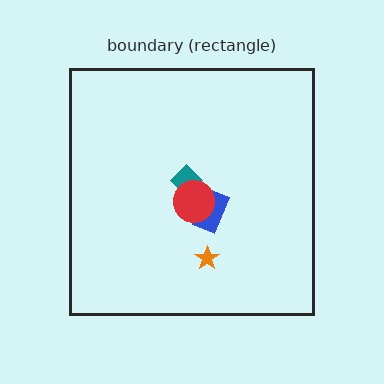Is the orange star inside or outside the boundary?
Inside.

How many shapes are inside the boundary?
4 inside, 0 outside.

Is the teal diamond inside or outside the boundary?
Inside.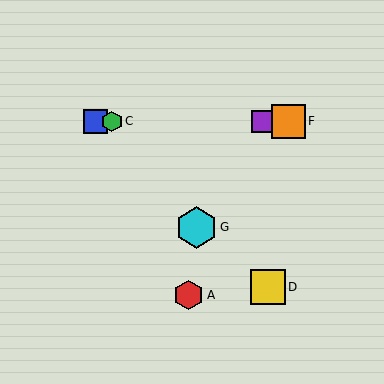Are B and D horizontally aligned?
No, B is at y≈122 and D is at y≈287.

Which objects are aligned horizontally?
Objects B, C, E, F are aligned horizontally.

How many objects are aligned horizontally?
4 objects (B, C, E, F) are aligned horizontally.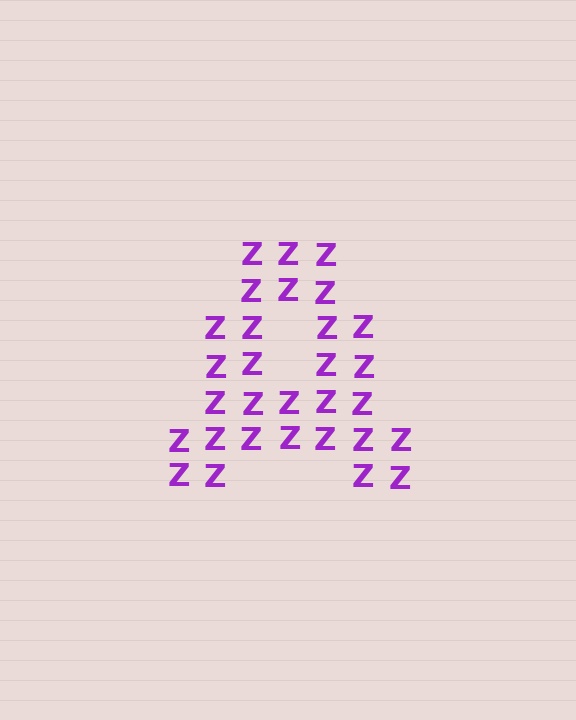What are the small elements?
The small elements are letter Z's.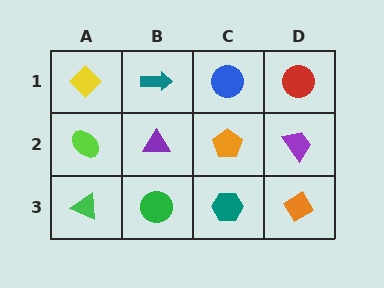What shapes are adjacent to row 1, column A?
A lime ellipse (row 2, column A), a teal arrow (row 1, column B).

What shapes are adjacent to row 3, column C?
An orange pentagon (row 2, column C), a green circle (row 3, column B), an orange diamond (row 3, column D).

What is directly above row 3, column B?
A purple triangle.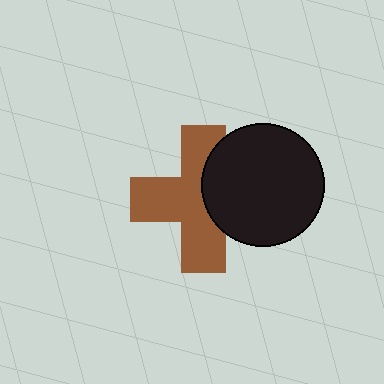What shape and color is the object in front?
The object in front is a black circle.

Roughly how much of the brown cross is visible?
About half of it is visible (roughly 64%).